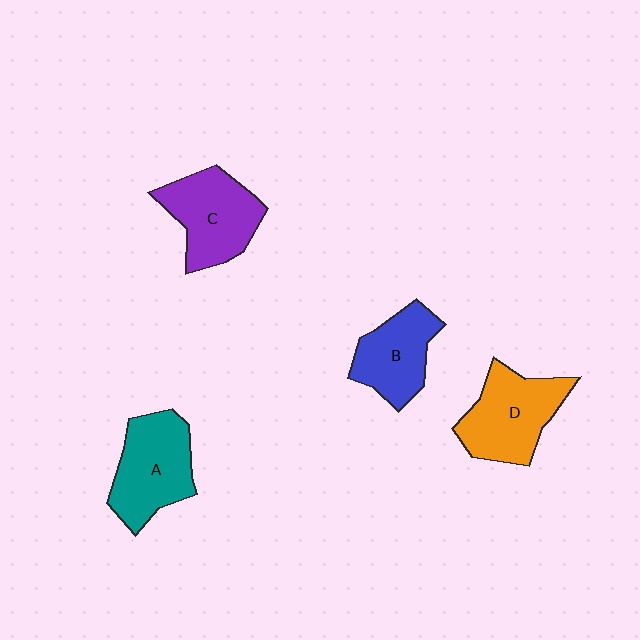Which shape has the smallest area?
Shape B (blue).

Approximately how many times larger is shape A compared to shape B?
Approximately 1.2 times.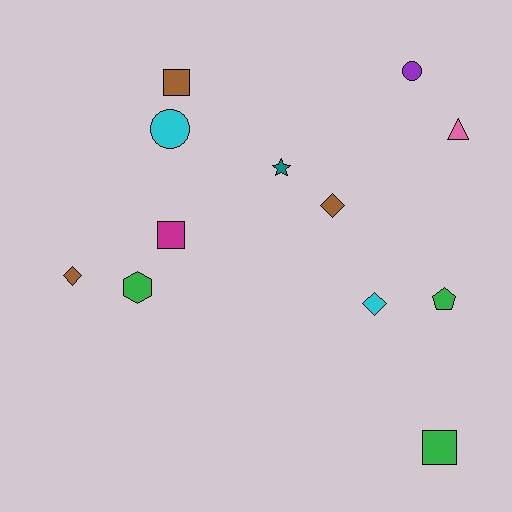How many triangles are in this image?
There is 1 triangle.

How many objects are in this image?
There are 12 objects.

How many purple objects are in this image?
There is 1 purple object.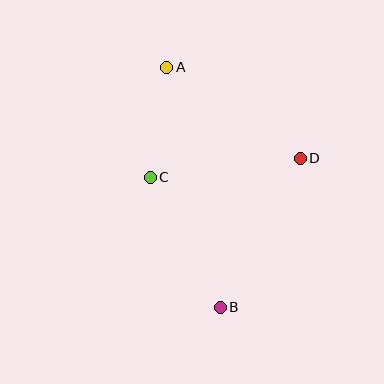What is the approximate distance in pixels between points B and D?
The distance between B and D is approximately 169 pixels.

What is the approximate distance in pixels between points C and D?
The distance between C and D is approximately 151 pixels.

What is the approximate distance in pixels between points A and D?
The distance between A and D is approximately 162 pixels.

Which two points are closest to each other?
Points A and C are closest to each other.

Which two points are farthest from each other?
Points A and B are farthest from each other.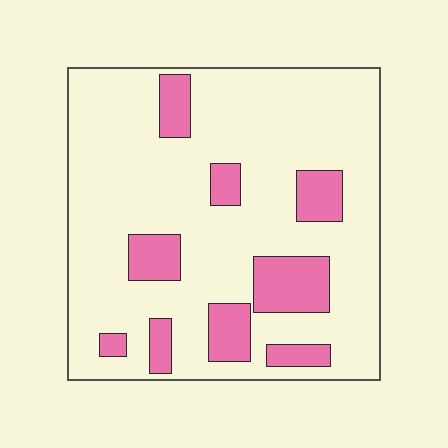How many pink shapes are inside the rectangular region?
9.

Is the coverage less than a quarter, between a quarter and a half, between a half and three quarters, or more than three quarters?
Less than a quarter.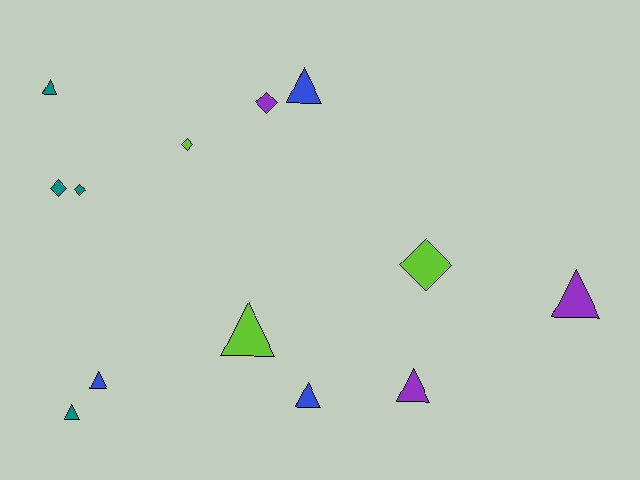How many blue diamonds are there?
There are no blue diamonds.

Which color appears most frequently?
Teal, with 4 objects.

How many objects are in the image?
There are 13 objects.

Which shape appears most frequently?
Triangle, with 8 objects.